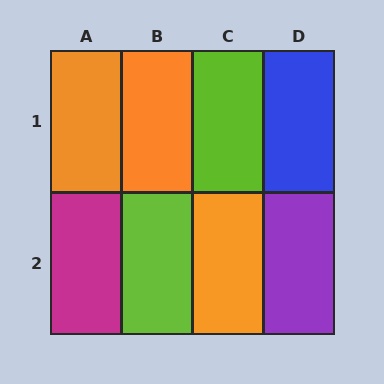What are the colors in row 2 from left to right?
Magenta, lime, orange, purple.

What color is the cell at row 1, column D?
Blue.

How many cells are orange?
3 cells are orange.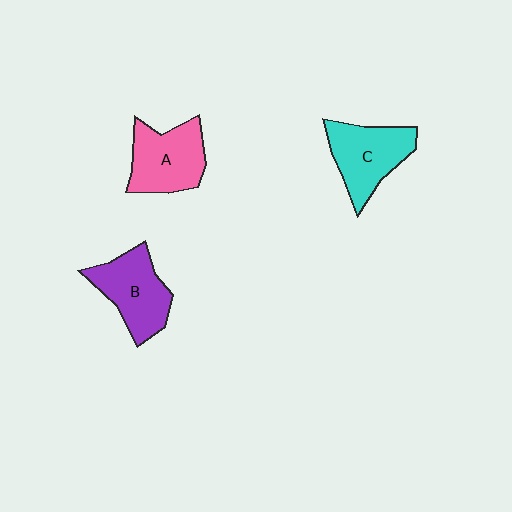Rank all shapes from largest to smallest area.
From largest to smallest: C (cyan), B (purple), A (pink).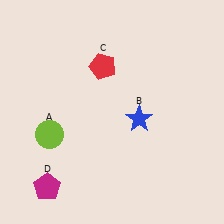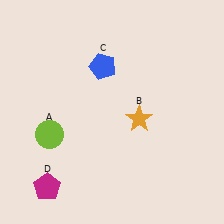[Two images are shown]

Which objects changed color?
B changed from blue to orange. C changed from red to blue.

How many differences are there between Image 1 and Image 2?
There are 2 differences between the two images.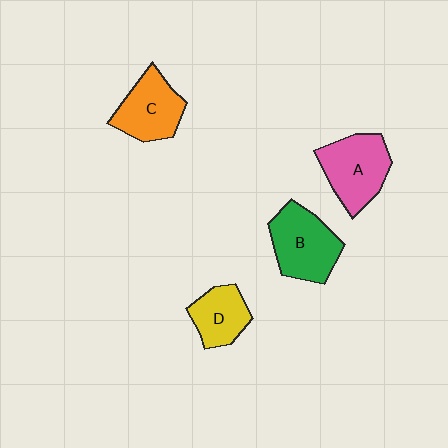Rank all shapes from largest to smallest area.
From largest to smallest: B (green), A (pink), C (orange), D (yellow).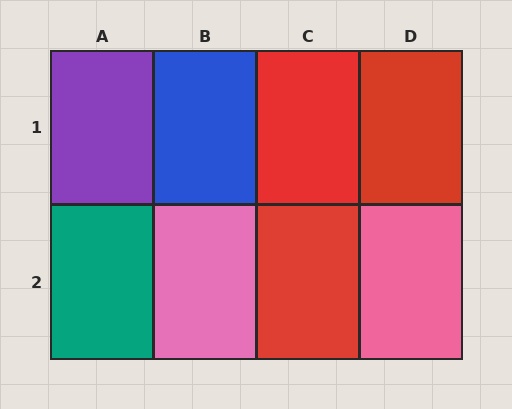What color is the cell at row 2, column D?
Pink.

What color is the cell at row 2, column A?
Teal.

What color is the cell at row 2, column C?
Red.